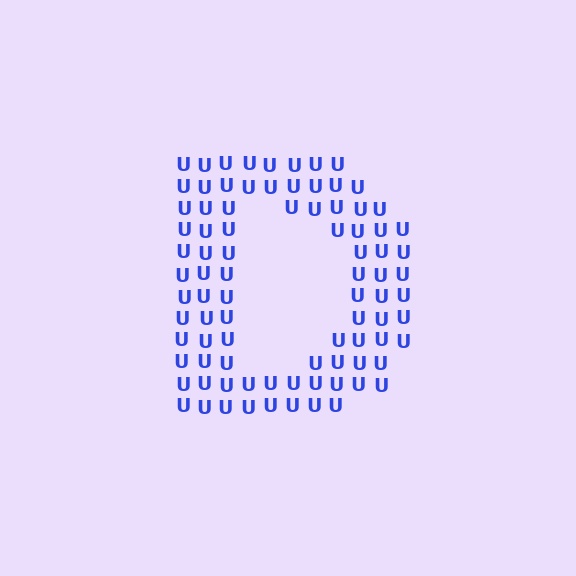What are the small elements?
The small elements are letter U's.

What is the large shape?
The large shape is the letter D.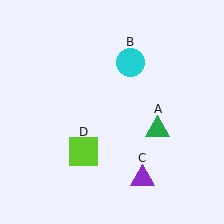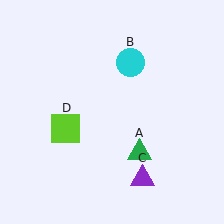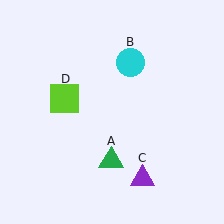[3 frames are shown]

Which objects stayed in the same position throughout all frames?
Cyan circle (object B) and purple triangle (object C) remained stationary.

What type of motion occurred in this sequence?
The green triangle (object A), lime square (object D) rotated clockwise around the center of the scene.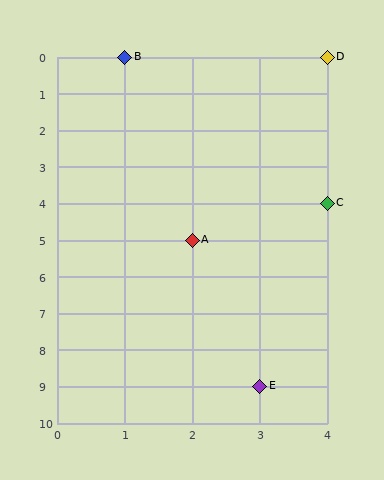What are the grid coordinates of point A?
Point A is at grid coordinates (2, 5).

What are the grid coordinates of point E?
Point E is at grid coordinates (3, 9).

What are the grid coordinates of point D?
Point D is at grid coordinates (4, 0).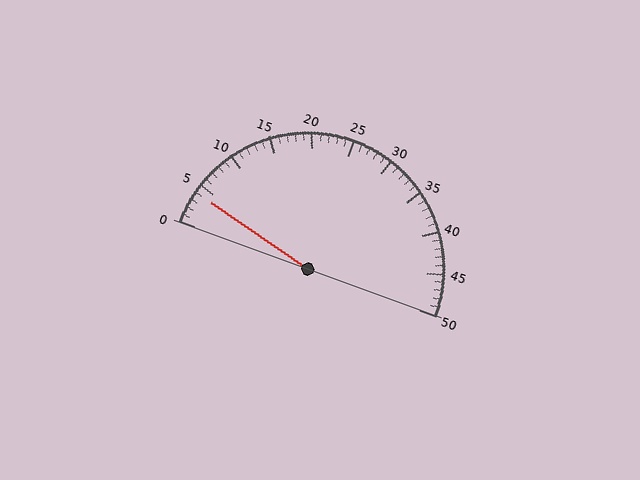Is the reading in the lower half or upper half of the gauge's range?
The reading is in the lower half of the range (0 to 50).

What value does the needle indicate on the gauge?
The needle indicates approximately 4.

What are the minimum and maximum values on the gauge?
The gauge ranges from 0 to 50.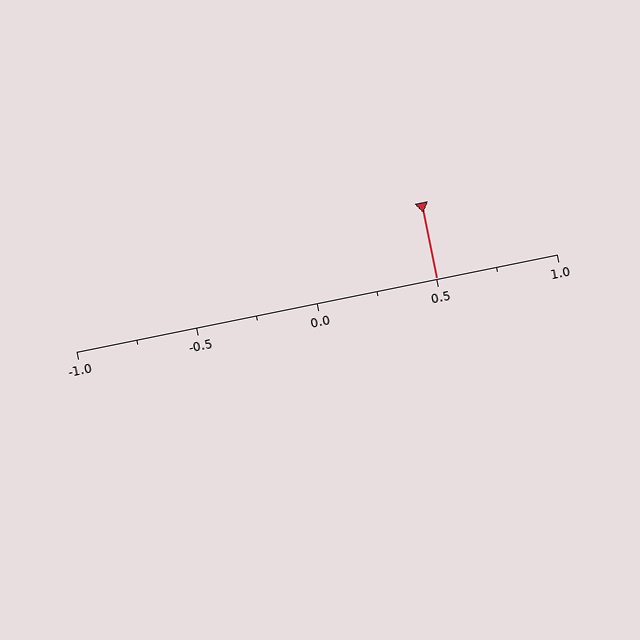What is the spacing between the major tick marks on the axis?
The major ticks are spaced 0.5 apart.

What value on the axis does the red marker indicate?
The marker indicates approximately 0.5.